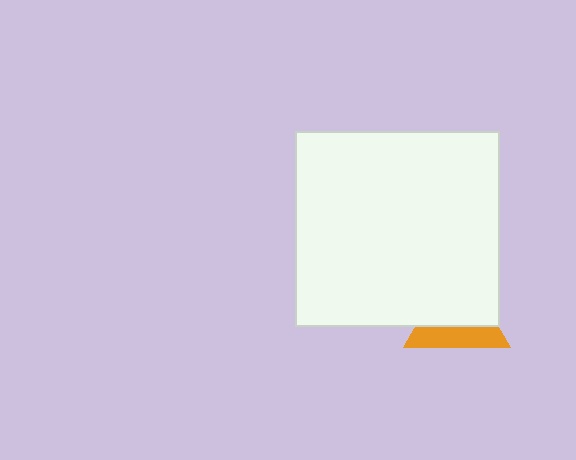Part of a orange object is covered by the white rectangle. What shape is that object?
It is a triangle.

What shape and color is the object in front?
The object in front is a white rectangle.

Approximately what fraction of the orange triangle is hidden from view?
Roughly 62% of the orange triangle is hidden behind the white rectangle.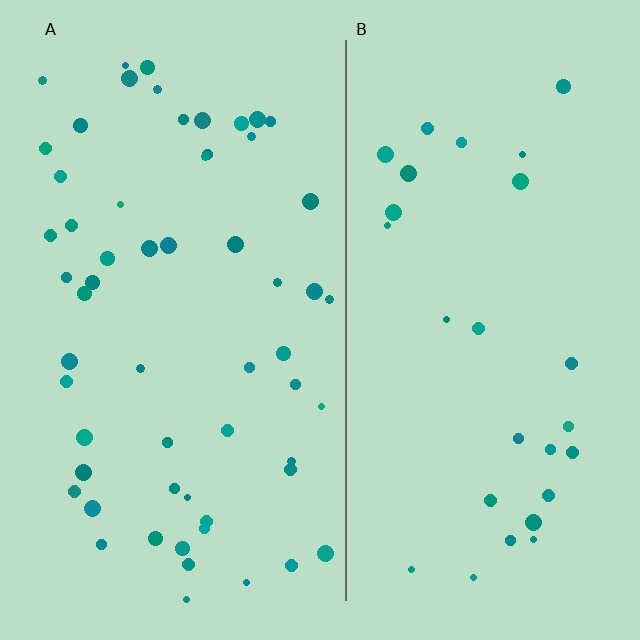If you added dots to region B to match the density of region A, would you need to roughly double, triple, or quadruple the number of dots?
Approximately double.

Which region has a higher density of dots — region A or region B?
A (the left).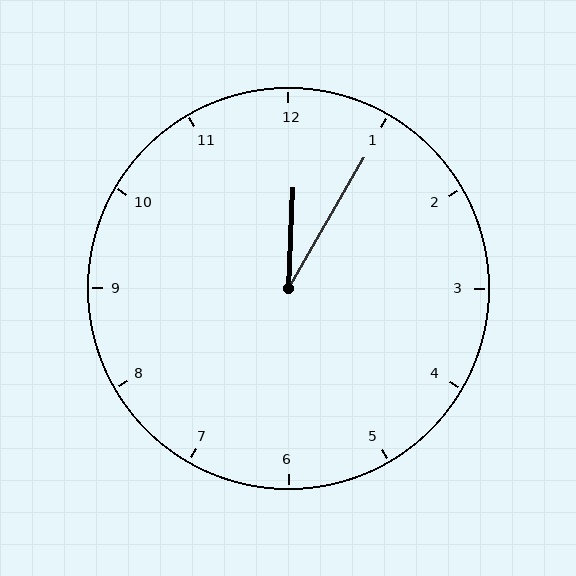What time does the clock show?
12:05.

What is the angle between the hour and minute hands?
Approximately 28 degrees.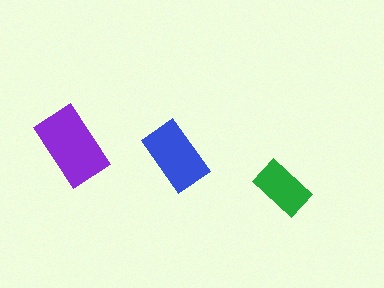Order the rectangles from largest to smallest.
the purple one, the blue one, the green one.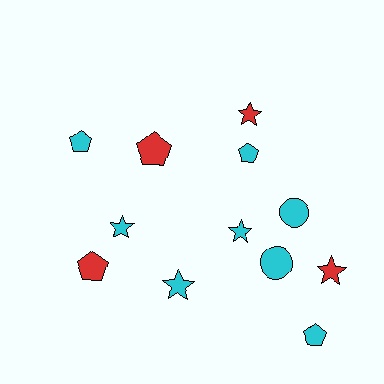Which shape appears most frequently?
Star, with 5 objects.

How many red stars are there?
There are 2 red stars.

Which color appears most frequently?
Cyan, with 8 objects.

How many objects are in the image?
There are 12 objects.